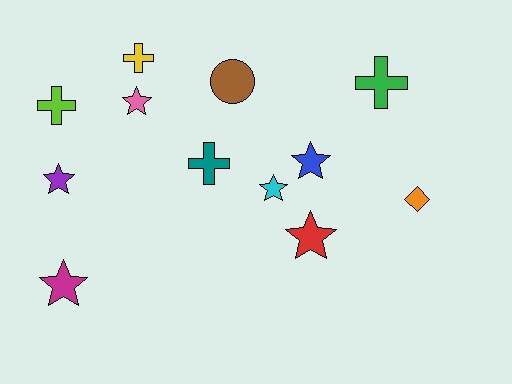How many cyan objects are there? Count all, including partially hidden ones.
There is 1 cyan object.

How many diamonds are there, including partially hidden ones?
There is 1 diamond.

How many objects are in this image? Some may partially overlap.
There are 12 objects.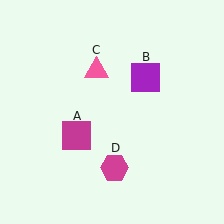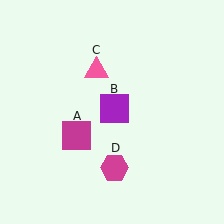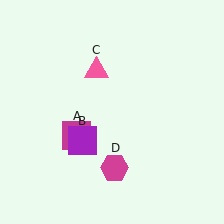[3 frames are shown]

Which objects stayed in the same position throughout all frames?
Magenta square (object A) and pink triangle (object C) and magenta hexagon (object D) remained stationary.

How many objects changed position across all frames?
1 object changed position: purple square (object B).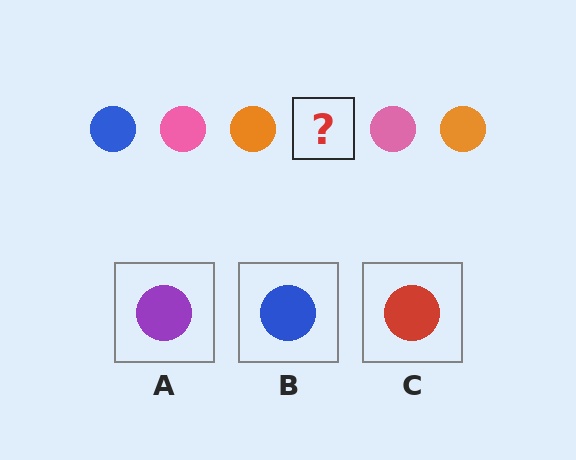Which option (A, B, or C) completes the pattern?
B.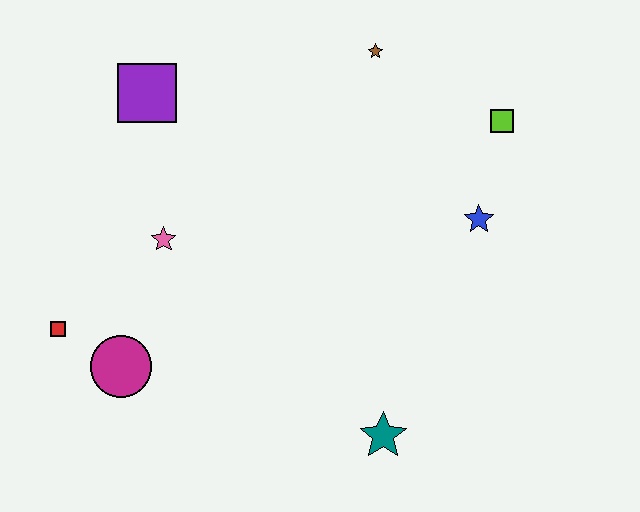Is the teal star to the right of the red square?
Yes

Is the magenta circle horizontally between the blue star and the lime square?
No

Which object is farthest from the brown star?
The red square is farthest from the brown star.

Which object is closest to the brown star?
The lime square is closest to the brown star.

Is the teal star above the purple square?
No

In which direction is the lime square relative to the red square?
The lime square is to the right of the red square.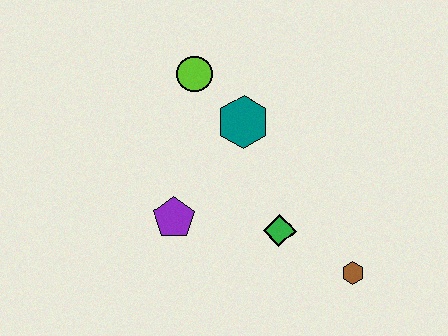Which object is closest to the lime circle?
The teal hexagon is closest to the lime circle.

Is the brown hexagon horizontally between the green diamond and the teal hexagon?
No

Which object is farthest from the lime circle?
The brown hexagon is farthest from the lime circle.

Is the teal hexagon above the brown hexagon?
Yes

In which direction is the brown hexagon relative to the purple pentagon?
The brown hexagon is to the right of the purple pentagon.